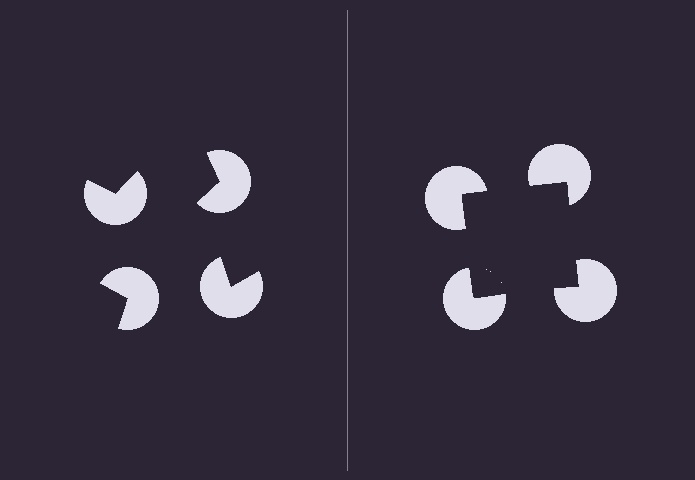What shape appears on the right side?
An illusory square.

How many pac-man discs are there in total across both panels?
8 — 4 on each side.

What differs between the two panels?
The pac-man discs are positioned identically on both sides; only the wedge orientations differ. On the right they align to a square; on the left they are misaligned.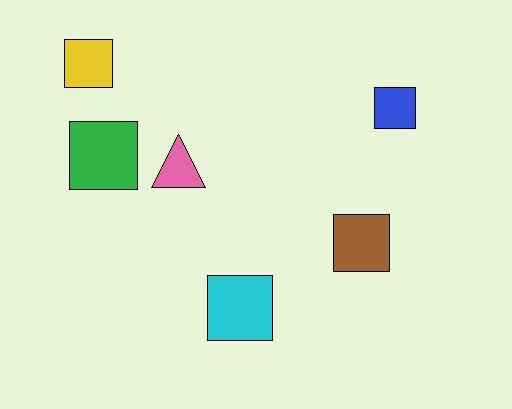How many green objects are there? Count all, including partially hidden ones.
There is 1 green object.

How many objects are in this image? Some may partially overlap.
There are 6 objects.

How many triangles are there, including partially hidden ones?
There is 1 triangle.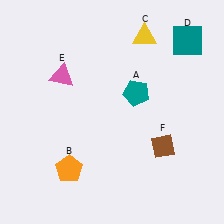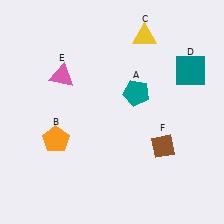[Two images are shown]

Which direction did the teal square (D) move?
The teal square (D) moved down.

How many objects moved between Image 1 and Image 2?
2 objects moved between the two images.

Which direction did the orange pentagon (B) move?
The orange pentagon (B) moved up.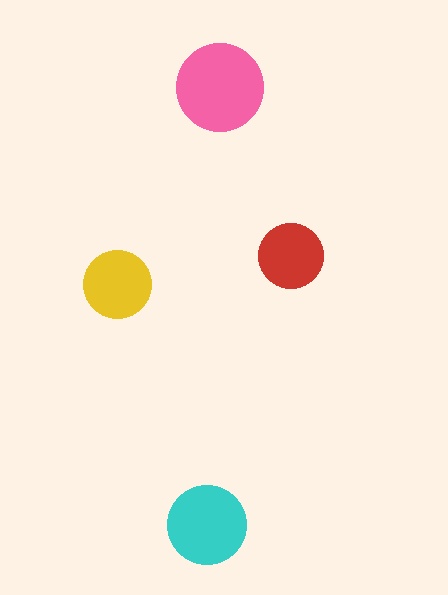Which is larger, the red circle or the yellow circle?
The yellow one.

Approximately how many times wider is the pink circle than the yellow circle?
About 1.5 times wider.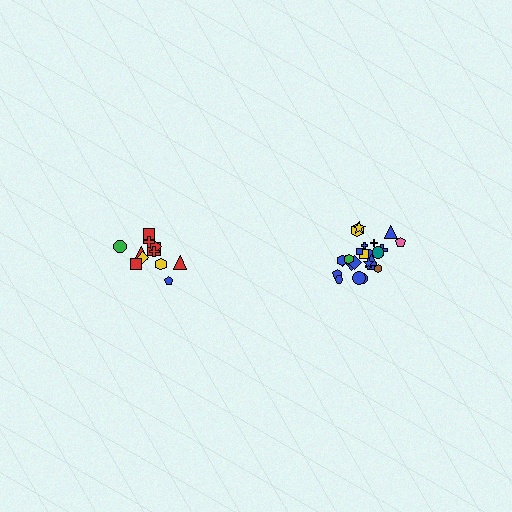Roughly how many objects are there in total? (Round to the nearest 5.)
Roughly 35 objects in total.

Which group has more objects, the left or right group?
The right group.